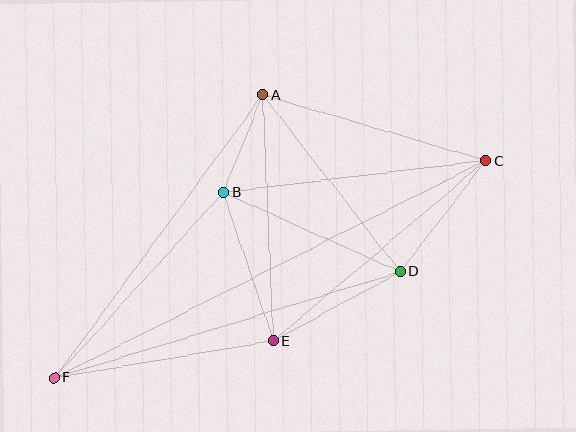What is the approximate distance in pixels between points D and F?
The distance between D and F is approximately 361 pixels.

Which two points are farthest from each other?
Points C and F are farthest from each other.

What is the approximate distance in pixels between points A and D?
The distance between A and D is approximately 224 pixels.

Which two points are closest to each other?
Points A and B are closest to each other.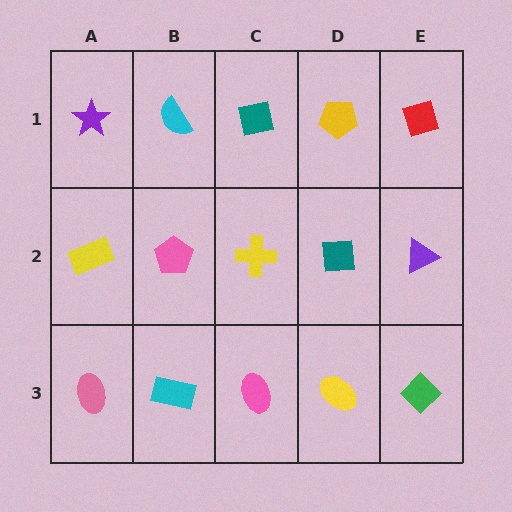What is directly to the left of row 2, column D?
A yellow cross.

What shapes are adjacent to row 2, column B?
A cyan semicircle (row 1, column B), a cyan rectangle (row 3, column B), a yellow rectangle (row 2, column A), a yellow cross (row 2, column C).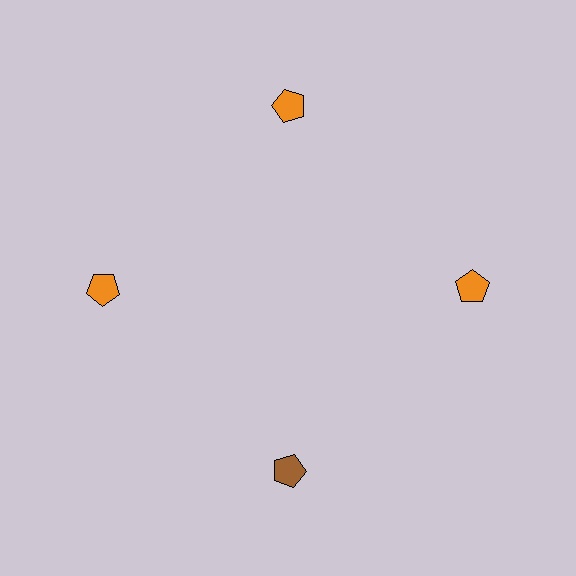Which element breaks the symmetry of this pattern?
The brown pentagon at roughly the 6 o'clock position breaks the symmetry. All other shapes are orange pentagons.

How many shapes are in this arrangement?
There are 4 shapes arranged in a ring pattern.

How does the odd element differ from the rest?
It has a different color: brown instead of orange.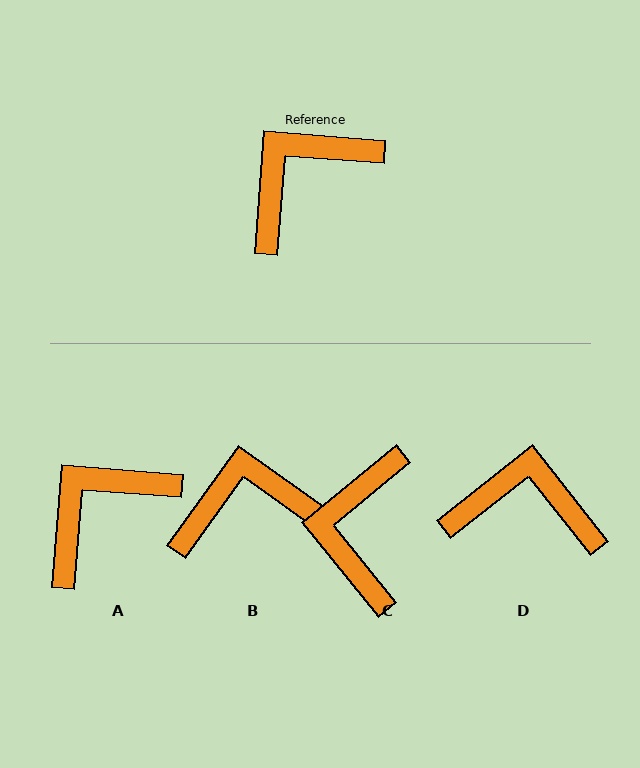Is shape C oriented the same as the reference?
No, it is off by about 44 degrees.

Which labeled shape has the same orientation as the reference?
A.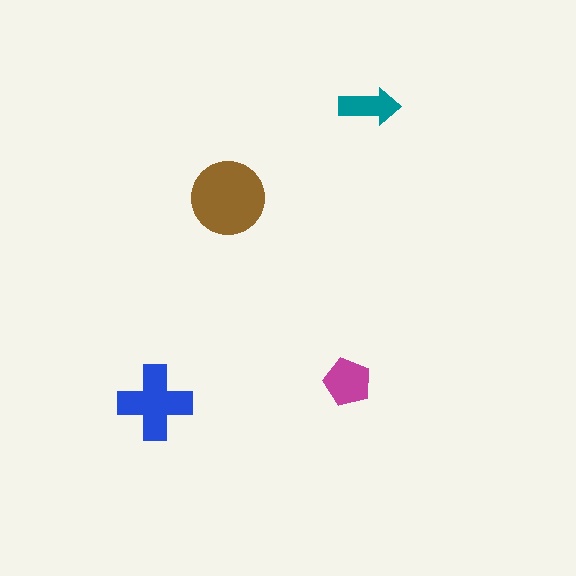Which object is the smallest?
The teal arrow.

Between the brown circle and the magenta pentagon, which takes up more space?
The brown circle.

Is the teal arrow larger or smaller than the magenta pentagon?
Smaller.